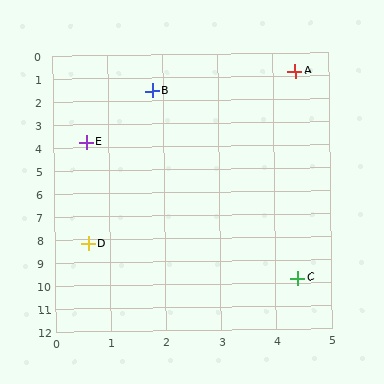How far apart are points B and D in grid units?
Points B and D are about 6.7 grid units apart.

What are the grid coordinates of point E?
Point E is at approximately (0.6, 3.8).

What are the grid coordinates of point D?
Point D is at approximately (0.6, 8.2).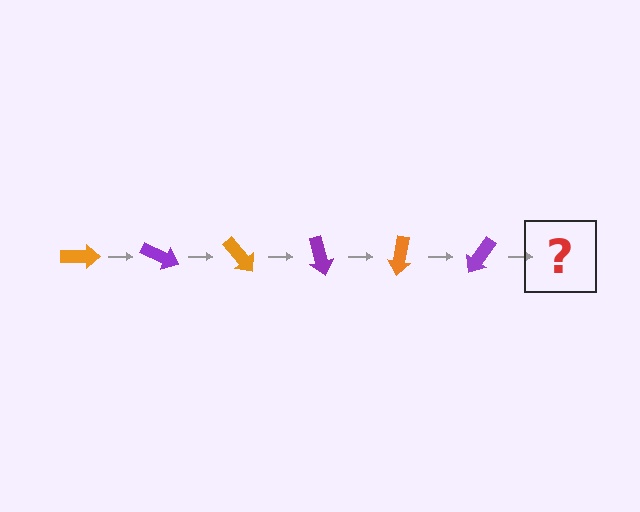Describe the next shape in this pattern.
It should be an orange arrow, rotated 150 degrees from the start.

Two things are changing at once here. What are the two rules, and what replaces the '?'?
The two rules are that it rotates 25 degrees each step and the color cycles through orange and purple. The '?' should be an orange arrow, rotated 150 degrees from the start.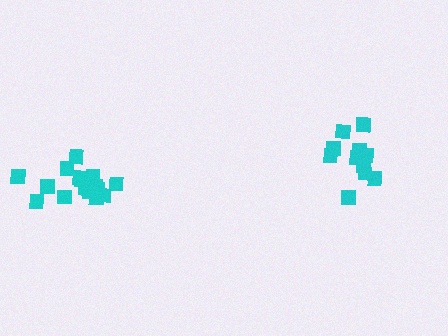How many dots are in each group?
Group 1: 16 dots, Group 2: 11 dots (27 total).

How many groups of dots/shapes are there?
There are 2 groups.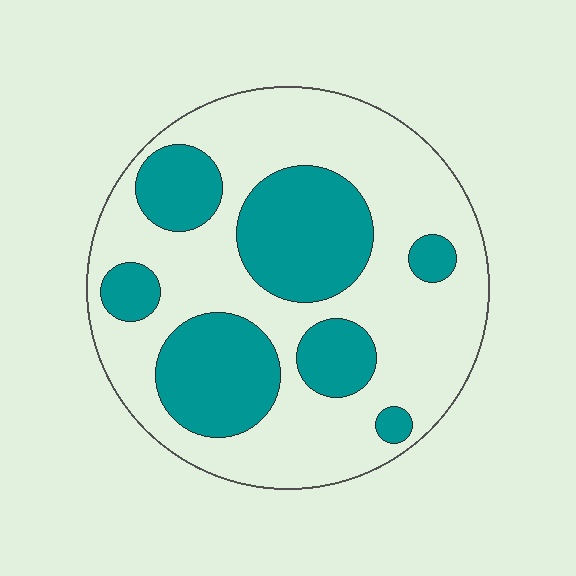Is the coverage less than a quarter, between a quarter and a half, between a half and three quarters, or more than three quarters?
Between a quarter and a half.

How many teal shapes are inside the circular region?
7.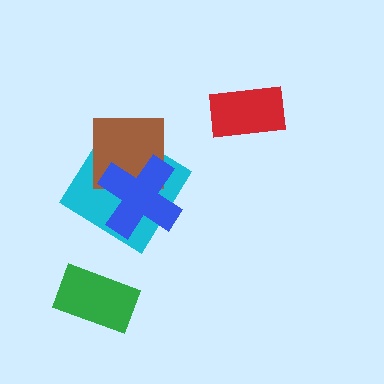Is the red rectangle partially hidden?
No, no other shape covers it.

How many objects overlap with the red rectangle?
0 objects overlap with the red rectangle.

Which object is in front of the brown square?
The blue cross is in front of the brown square.